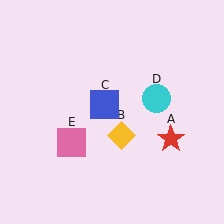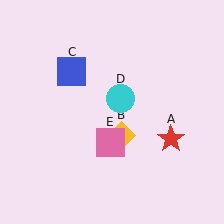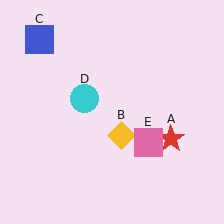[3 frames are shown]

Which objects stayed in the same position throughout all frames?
Red star (object A) and yellow diamond (object B) remained stationary.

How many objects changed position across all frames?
3 objects changed position: blue square (object C), cyan circle (object D), pink square (object E).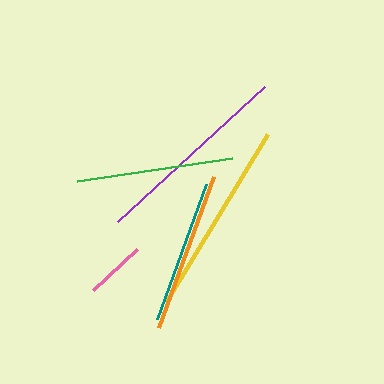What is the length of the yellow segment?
The yellow segment is approximately 195 pixels long.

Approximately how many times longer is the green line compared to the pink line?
The green line is approximately 2.6 times the length of the pink line.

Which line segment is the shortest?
The pink line is the shortest at approximately 60 pixels.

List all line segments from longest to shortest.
From longest to shortest: purple, yellow, orange, green, teal, pink.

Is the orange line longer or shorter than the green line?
The orange line is longer than the green line.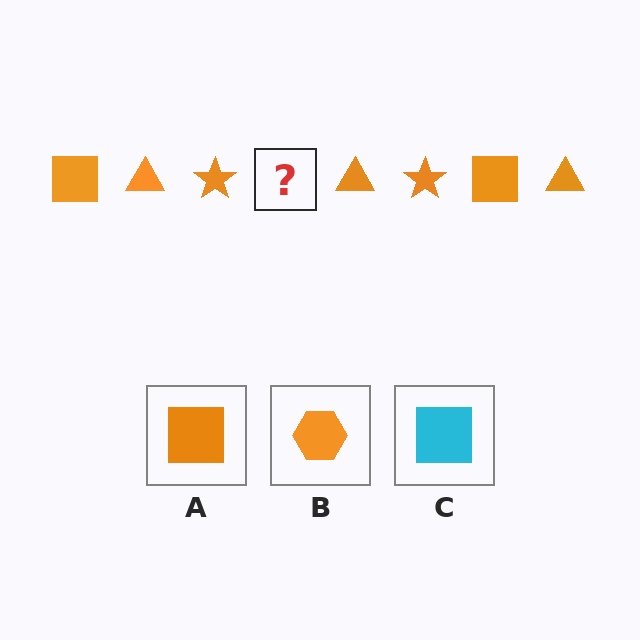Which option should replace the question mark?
Option A.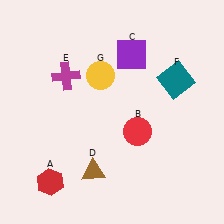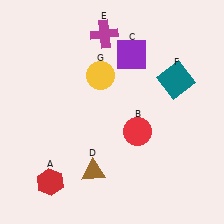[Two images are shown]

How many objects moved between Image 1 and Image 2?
1 object moved between the two images.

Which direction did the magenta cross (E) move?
The magenta cross (E) moved up.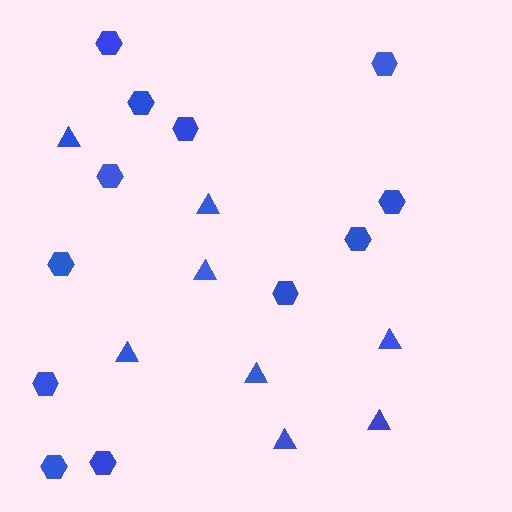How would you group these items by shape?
There are 2 groups: one group of hexagons (12) and one group of triangles (8).